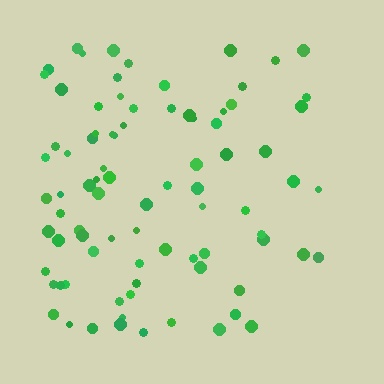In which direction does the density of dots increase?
From right to left, with the left side densest.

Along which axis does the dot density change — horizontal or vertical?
Horizontal.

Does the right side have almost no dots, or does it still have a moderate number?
Still a moderate number, just noticeably fewer than the left.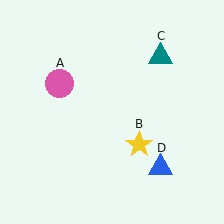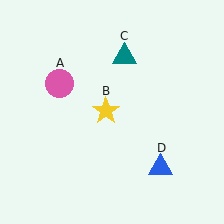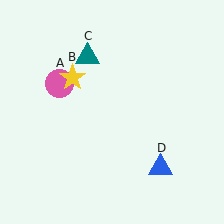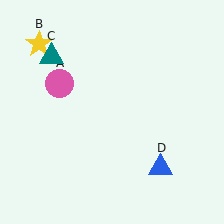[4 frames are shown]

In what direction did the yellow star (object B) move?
The yellow star (object B) moved up and to the left.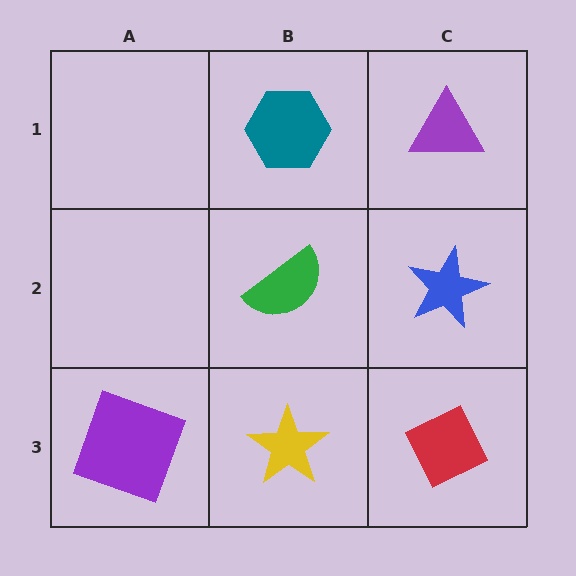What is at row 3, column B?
A yellow star.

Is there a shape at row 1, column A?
No, that cell is empty.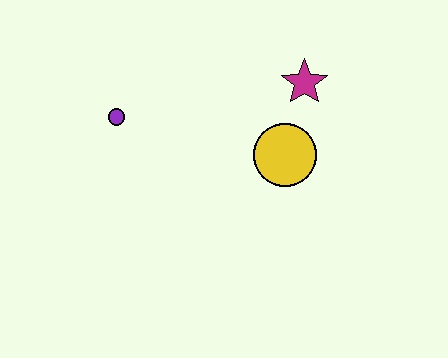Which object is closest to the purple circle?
The yellow circle is closest to the purple circle.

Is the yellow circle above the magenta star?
No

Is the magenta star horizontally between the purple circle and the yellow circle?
No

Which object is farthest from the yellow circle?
The purple circle is farthest from the yellow circle.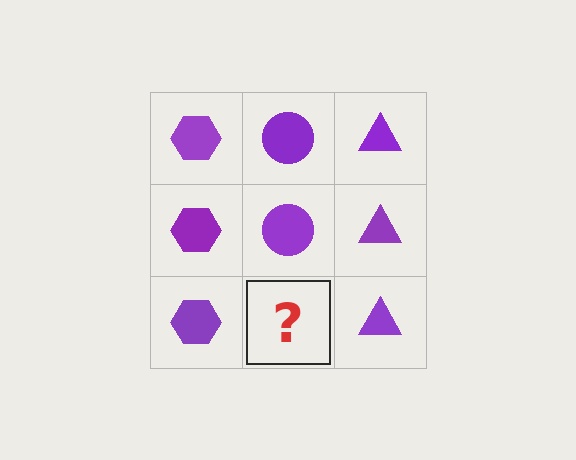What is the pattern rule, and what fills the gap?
The rule is that each column has a consistent shape. The gap should be filled with a purple circle.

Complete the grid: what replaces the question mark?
The question mark should be replaced with a purple circle.